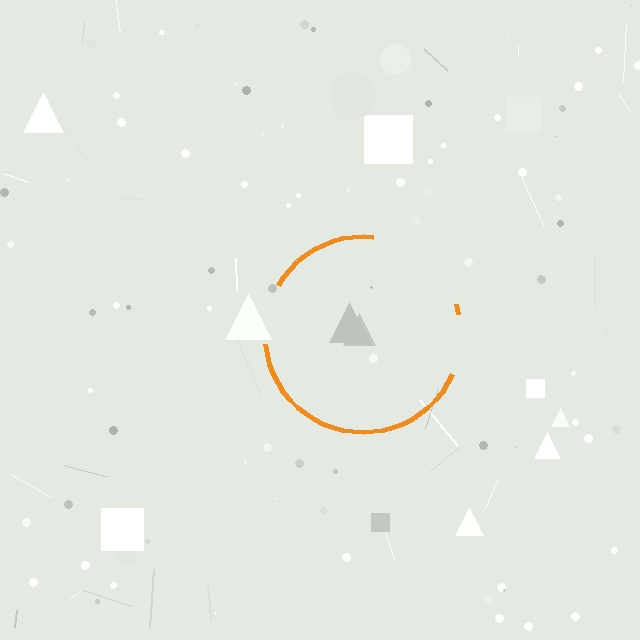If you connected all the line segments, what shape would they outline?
They would outline a circle.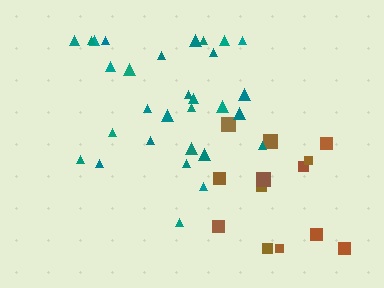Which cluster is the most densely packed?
Teal.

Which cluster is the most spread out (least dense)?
Brown.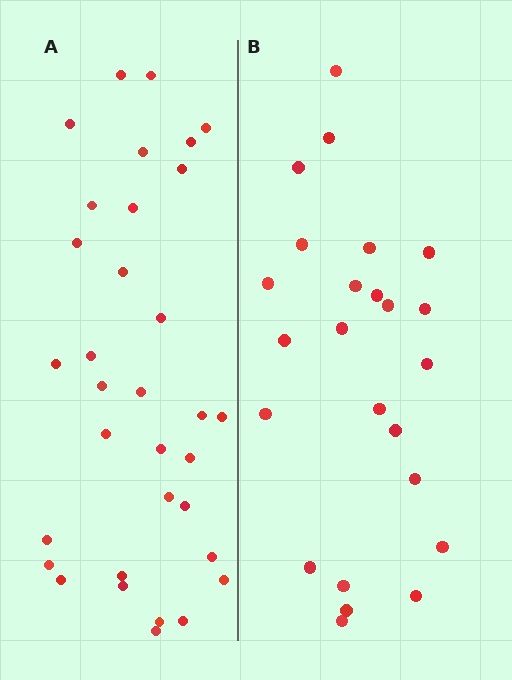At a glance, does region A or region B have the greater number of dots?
Region A (the left region) has more dots.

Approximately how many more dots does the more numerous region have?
Region A has roughly 8 or so more dots than region B.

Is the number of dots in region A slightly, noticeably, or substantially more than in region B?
Region A has noticeably more, but not dramatically so. The ratio is roughly 1.4 to 1.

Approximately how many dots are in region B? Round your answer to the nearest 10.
About 20 dots. (The exact count is 24, which rounds to 20.)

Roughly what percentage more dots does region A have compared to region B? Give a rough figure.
About 40% more.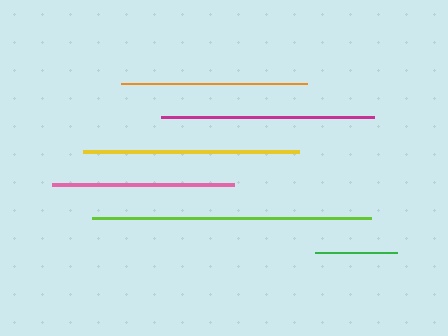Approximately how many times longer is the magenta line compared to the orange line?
The magenta line is approximately 1.1 times the length of the orange line.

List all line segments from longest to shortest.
From longest to shortest: lime, yellow, magenta, orange, pink, green.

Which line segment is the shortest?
The green line is the shortest at approximately 82 pixels.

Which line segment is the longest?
The lime line is the longest at approximately 278 pixels.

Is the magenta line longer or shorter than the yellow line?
The yellow line is longer than the magenta line.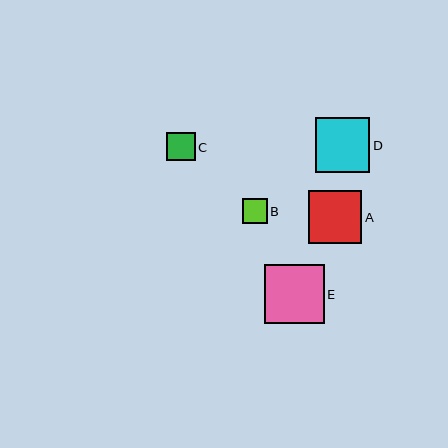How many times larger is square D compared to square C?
Square D is approximately 1.9 times the size of square C.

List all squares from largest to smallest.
From largest to smallest: E, D, A, C, B.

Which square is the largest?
Square E is the largest with a size of approximately 60 pixels.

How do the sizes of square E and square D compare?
Square E and square D are approximately the same size.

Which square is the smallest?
Square B is the smallest with a size of approximately 24 pixels.